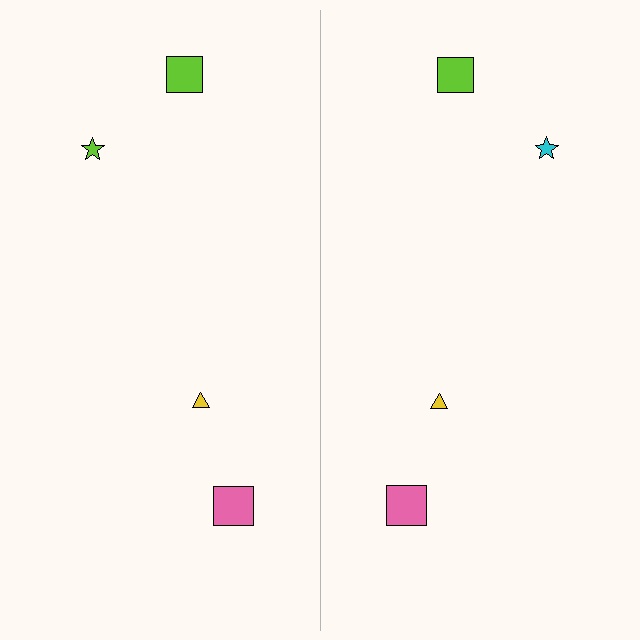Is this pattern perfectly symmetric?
No, the pattern is not perfectly symmetric. The cyan star on the right side breaks the symmetry — its mirror counterpart is lime.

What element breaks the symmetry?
The cyan star on the right side breaks the symmetry — its mirror counterpart is lime.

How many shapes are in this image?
There are 8 shapes in this image.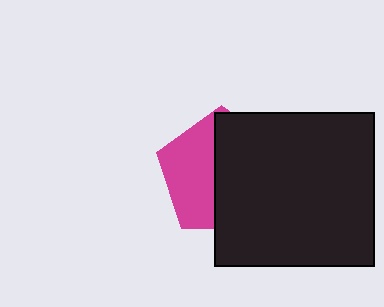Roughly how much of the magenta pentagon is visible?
A small part of it is visible (roughly 42%).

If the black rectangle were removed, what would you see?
You would see the complete magenta pentagon.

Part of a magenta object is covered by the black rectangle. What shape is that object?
It is a pentagon.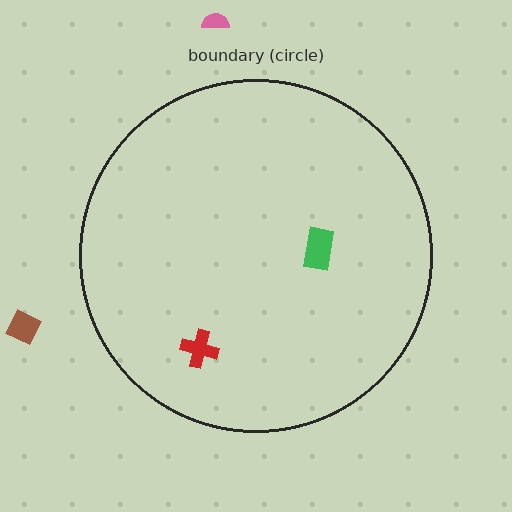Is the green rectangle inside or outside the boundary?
Inside.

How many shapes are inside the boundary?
2 inside, 2 outside.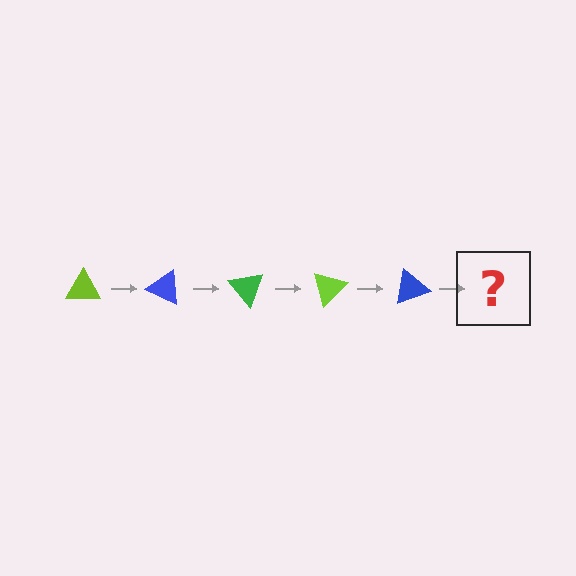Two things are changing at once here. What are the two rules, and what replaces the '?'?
The two rules are that it rotates 25 degrees each step and the color cycles through lime, blue, and green. The '?' should be a green triangle, rotated 125 degrees from the start.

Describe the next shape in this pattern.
It should be a green triangle, rotated 125 degrees from the start.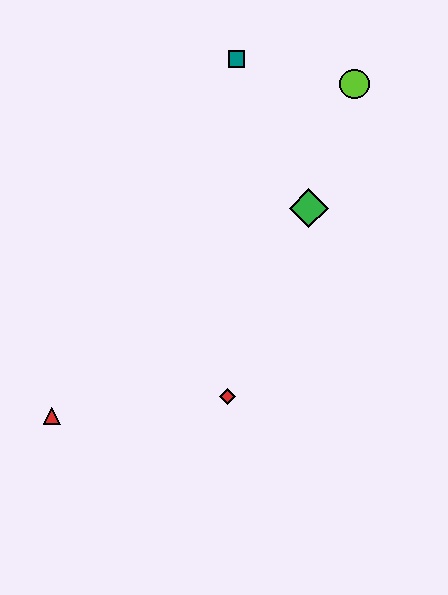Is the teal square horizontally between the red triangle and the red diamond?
No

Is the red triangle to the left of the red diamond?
Yes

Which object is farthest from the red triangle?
The lime circle is farthest from the red triangle.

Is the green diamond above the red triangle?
Yes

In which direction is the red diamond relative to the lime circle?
The red diamond is below the lime circle.